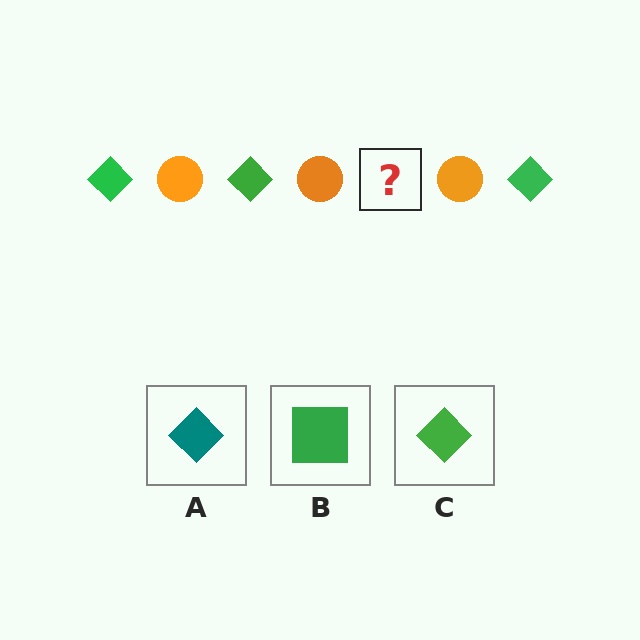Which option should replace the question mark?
Option C.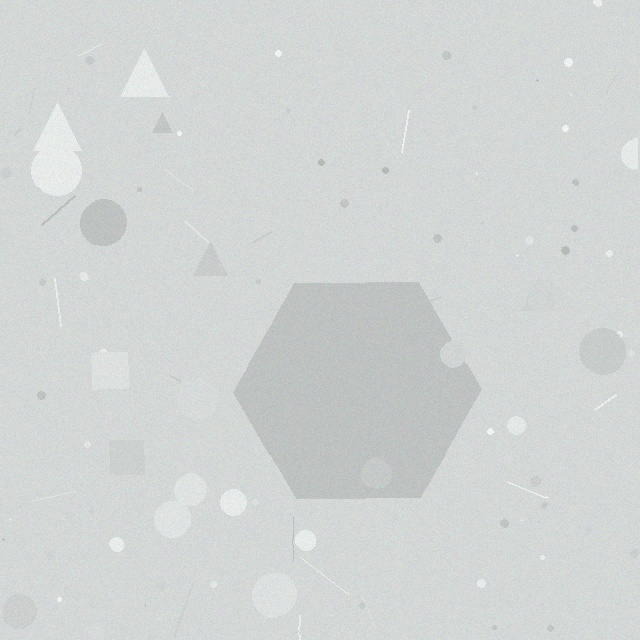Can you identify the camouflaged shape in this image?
The camouflaged shape is a hexagon.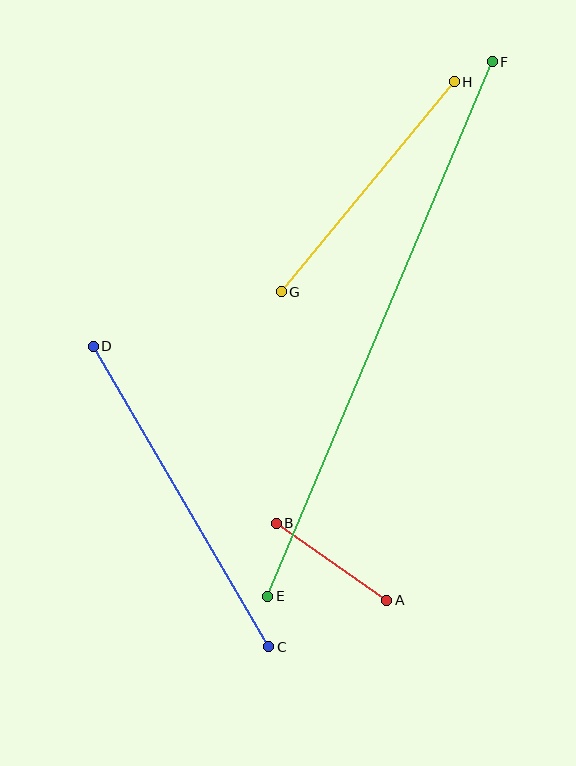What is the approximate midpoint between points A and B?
The midpoint is at approximately (332, 562) pixels.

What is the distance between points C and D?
The distance is approximately 348 pixels.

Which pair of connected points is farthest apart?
Points E and F are farthest apart.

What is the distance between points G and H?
The distance is approximately 272 pixels.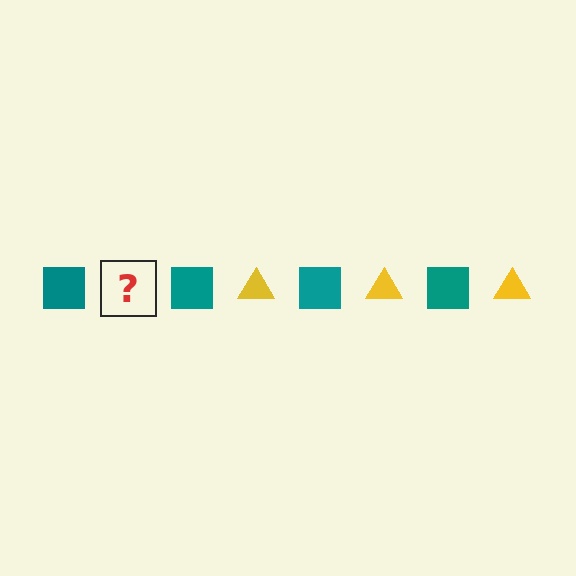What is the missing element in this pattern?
The missing element is a yellow triangle.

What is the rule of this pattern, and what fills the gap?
The rule is that the pattern alternates between teal square and yellow triangle. The gap should be filled with a yellow triangle.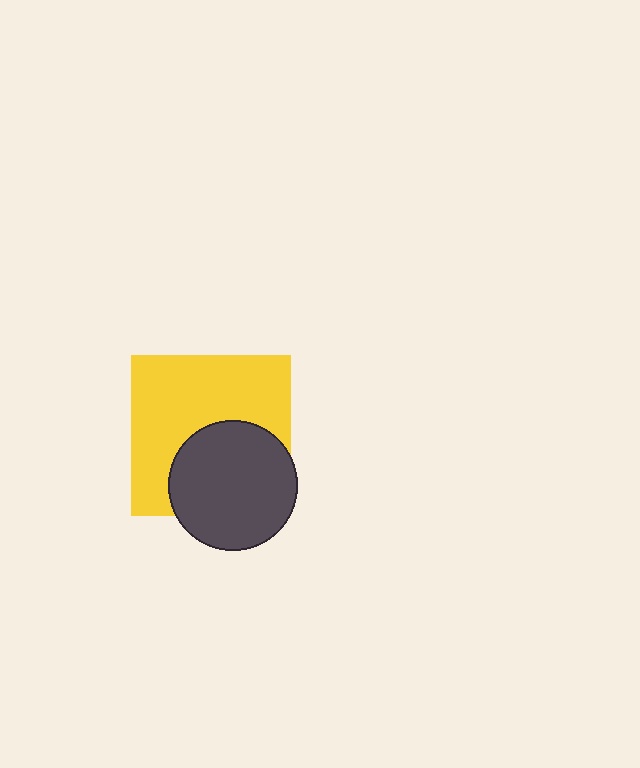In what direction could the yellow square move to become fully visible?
The yellow square could move up. That would shift it out from behind the dark gray circle entirely.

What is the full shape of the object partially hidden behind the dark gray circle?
The partially hidden object is a yellow square.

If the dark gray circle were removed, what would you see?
You would see the complete yellow square.